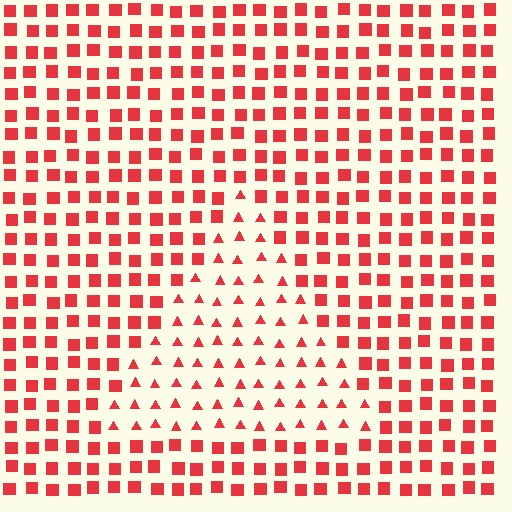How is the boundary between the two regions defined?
The boundary is defined by a change in element shape: triangles inside vs. squares outside. All elements share the same color and spacing.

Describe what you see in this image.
The image is filled with small red elements arranged in a uniform grid. A triangle-shaped region contains triangles, while the surrounding area contains squares. The boundary is defined purely by the change in element shape.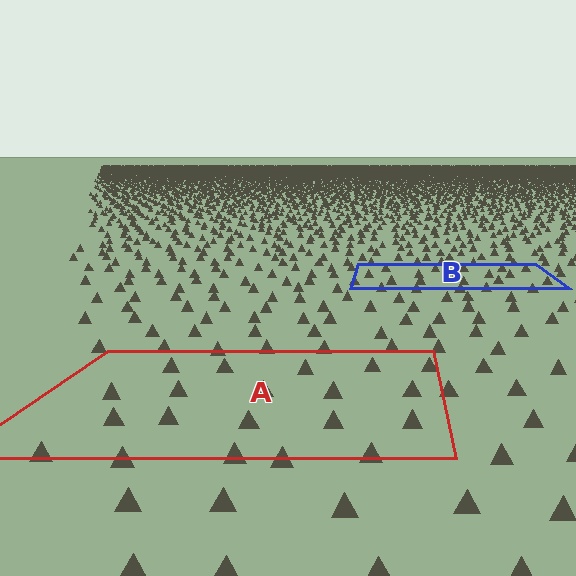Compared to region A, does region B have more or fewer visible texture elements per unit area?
Region B has more texture elements per unit area — they are packed more densely because it is farther away.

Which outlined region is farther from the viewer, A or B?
Region B is farther from the viewer — the texture elements inside it appear smaller and more densely packed.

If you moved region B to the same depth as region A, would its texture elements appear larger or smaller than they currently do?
They would appear larger. At a closer depth, the same texture elements are projected at a bigger on-screen size.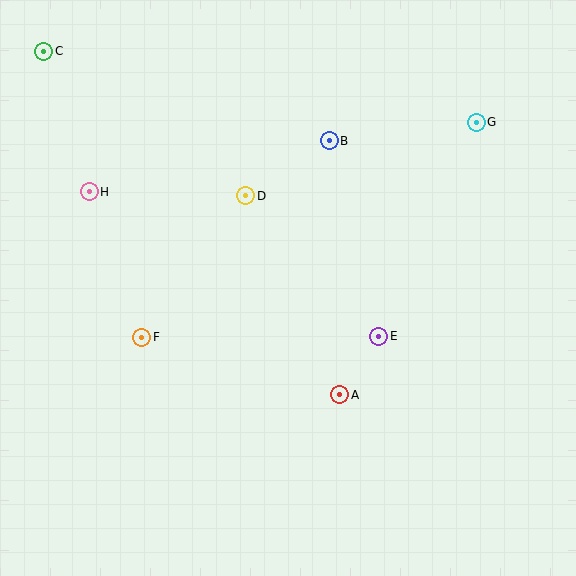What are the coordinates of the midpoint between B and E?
The midpoint between B and E is at (354, 238).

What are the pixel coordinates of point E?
Point E is at (379, 336).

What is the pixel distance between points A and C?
The distance between A and C is 453 pixels.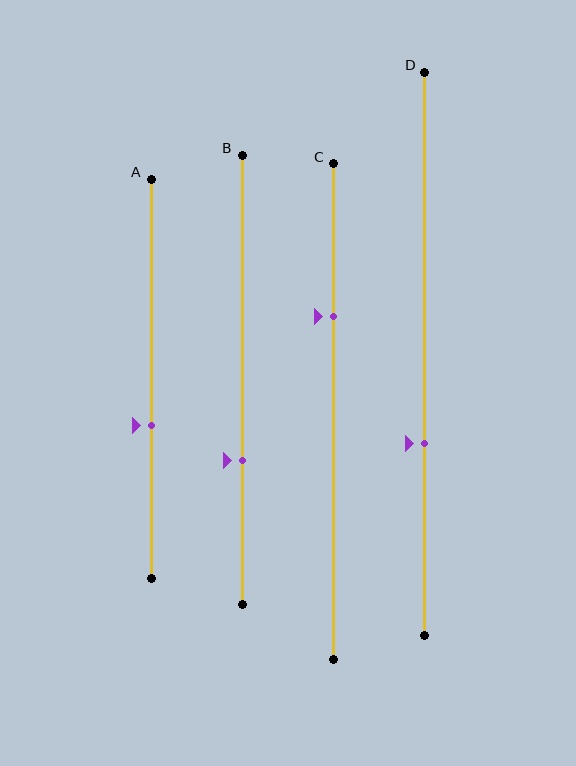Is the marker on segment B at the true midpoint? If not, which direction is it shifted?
No, the marker on segment B is shifted downward by about 18% of the segment length.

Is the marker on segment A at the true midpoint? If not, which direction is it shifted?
No, the marker on segment A is shifted downward by about 12% of the segment length.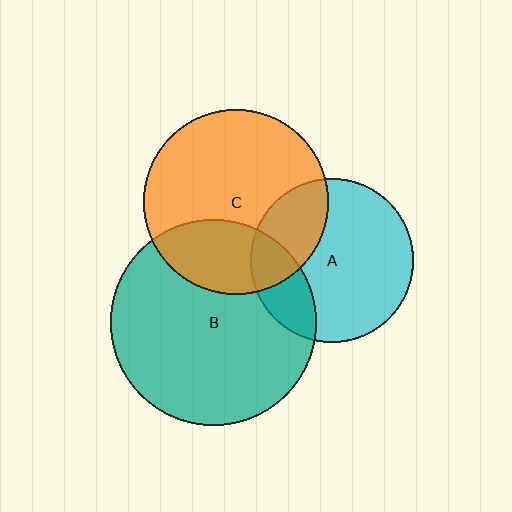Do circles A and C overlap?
Yes.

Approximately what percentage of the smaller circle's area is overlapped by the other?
Approximately 25%.